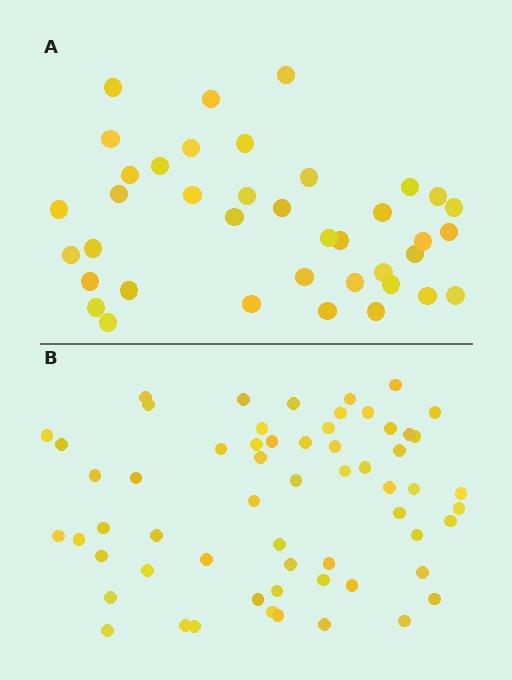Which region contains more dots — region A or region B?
Region B (the bottom region) has more dots.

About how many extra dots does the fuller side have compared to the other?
Region B has approximately 20 more dots than region A.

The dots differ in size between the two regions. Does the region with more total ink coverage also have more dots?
No. Region A has more total ink coverage because its dots are larger, but region B actually contains more individual dots. Total area can be misleading — the number of items is what matters here.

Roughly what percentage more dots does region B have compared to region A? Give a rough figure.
About 55% more.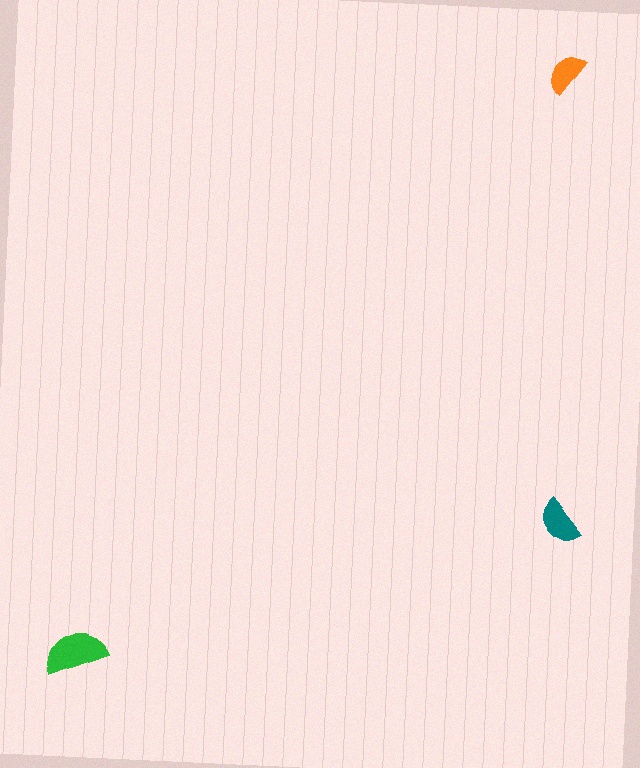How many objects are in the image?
There are 3 objects in the image.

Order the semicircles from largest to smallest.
the green one, the teal one, the orange one.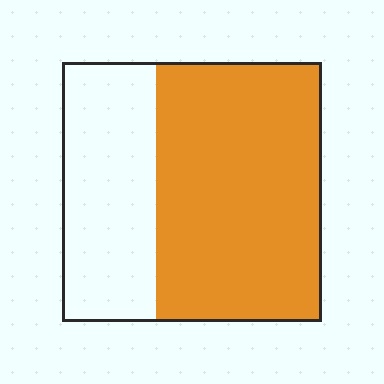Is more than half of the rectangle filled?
Yes.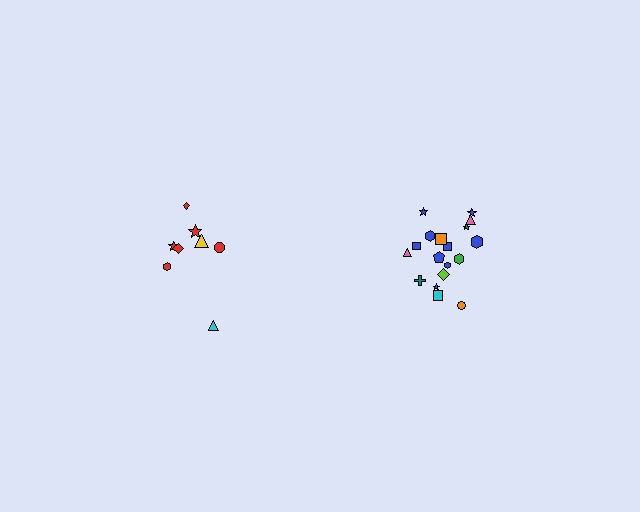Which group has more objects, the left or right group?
The right group.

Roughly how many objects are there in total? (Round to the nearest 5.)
Roughly 25 objects in total.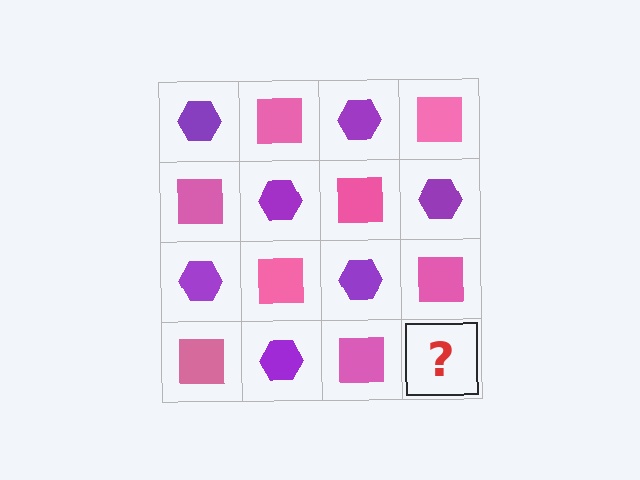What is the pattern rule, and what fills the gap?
The rule is that it alternates purple hexagon and pink square in a checkerboard pattern. The gap should be filled with a purple hexagon.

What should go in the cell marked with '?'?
The missing cell should contain a purple hexagon.